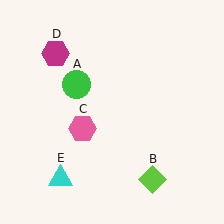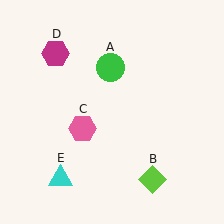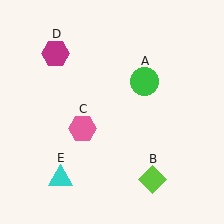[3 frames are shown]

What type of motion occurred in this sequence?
The green circle (object A) rotated clockwise around the center of the scene.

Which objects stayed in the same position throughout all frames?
Lime diamond (object B) and pink hexagon (object C) and magenta hexagon (object D) and cyan triangle (object E) remained stationary.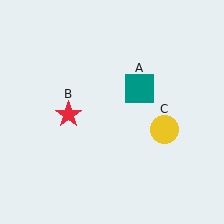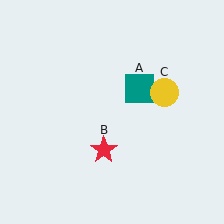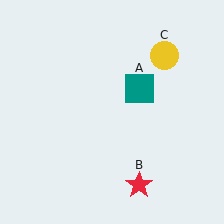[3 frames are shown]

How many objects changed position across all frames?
2 objects changed position: red star (object B), yellow circle (object C).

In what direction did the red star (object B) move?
The red star (object B) moved down and to the right.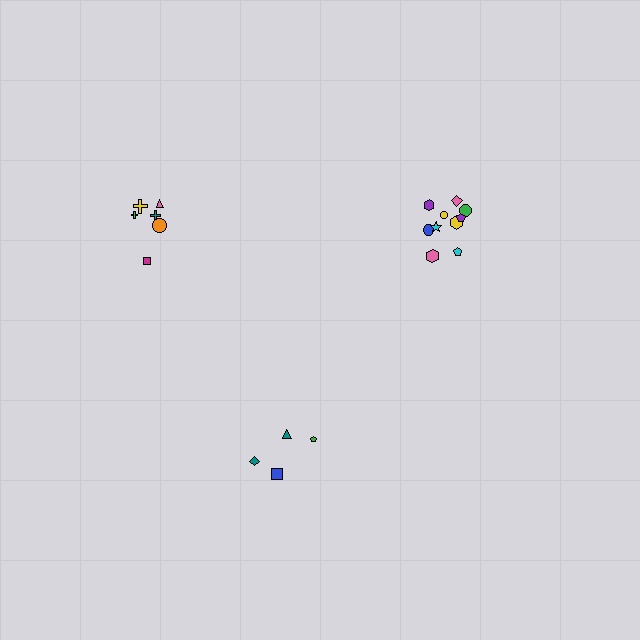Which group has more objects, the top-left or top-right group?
The top-right group.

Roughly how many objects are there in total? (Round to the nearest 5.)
Roughly 20 objects in total.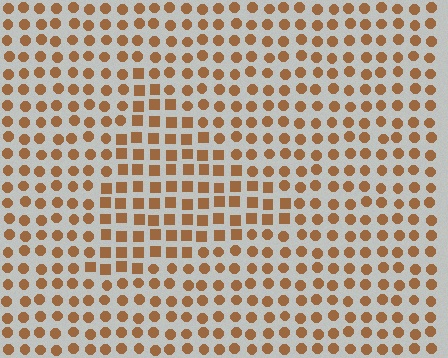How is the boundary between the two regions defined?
The boundary is defined by a change in element shape: squares inside vs. circles outside. All elements share the same color and spacing.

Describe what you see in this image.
The image is filled with small brown elements arranged in a uniform grid. A triangle-shaped region contains squares, while the surrounding area contains circles. The boundary is defined purely by the change in element shape.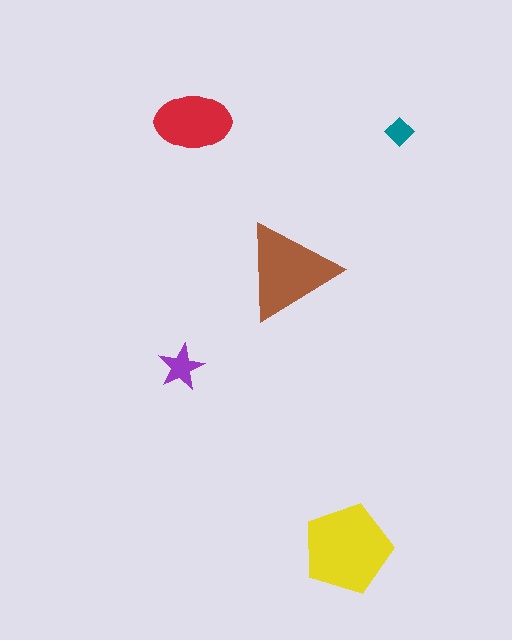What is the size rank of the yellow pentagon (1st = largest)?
1st.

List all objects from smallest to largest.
The teal diamond, the purple star, the red ellipse, the brown triangle, the yellow pentagon.